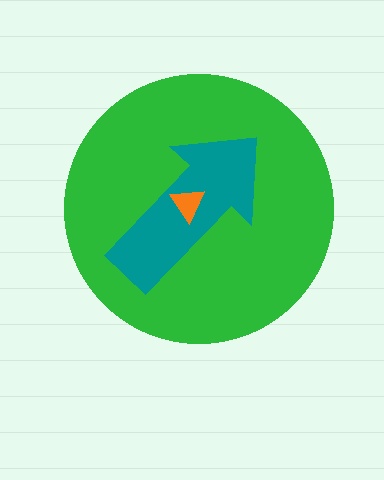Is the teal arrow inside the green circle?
Yes.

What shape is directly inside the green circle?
The teal arrow.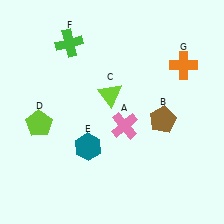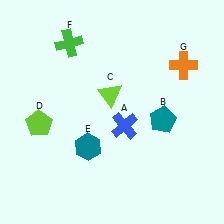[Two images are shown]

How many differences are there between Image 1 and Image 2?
There are 2 differences between the two images.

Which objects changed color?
A changed from pink to blue. B changed from brown to teal.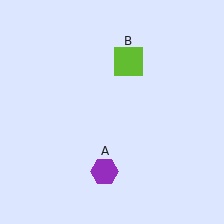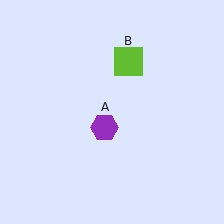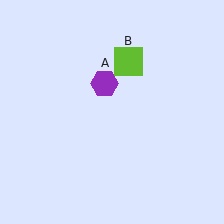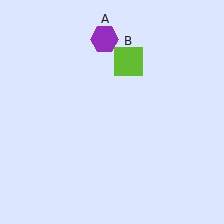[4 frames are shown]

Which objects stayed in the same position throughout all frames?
Lime square (object B) remained stationary.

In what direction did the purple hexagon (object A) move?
The purple hexagon (object A) moved up.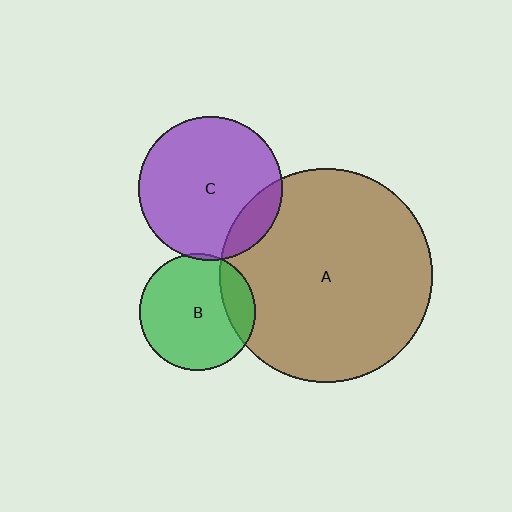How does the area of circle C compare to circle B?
Approximately 1.5 times.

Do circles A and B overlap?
Yes.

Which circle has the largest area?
Circle A (brown).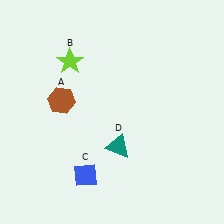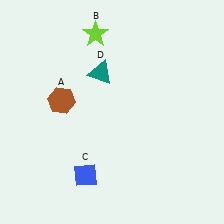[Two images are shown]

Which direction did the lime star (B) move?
The lime star (B) moved up.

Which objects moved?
The objects that moved are: the lime star (B), the teal triangle (D).